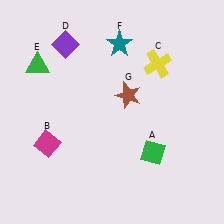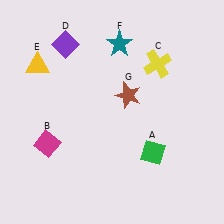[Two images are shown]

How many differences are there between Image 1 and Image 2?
There is 1 difference between the two images.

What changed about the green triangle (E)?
In Image 1, E is green. In Image 2, it changed to yellow.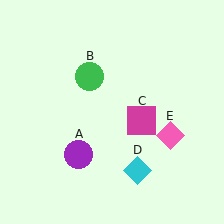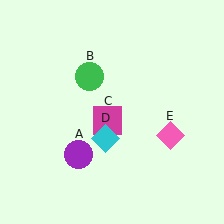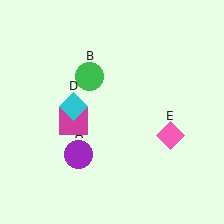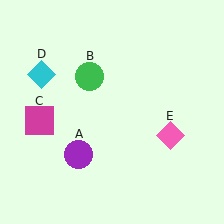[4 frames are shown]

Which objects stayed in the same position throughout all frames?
Purple circle (object A) and green circle (object B) and pink diamond (object E) remained stationary.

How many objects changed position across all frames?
2 objects changed position: magenta square (object C), cyan diamond (object D).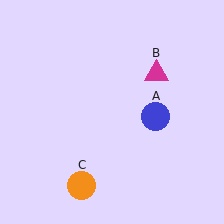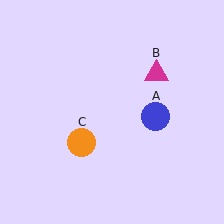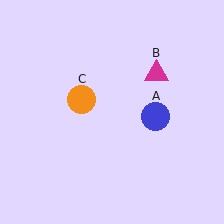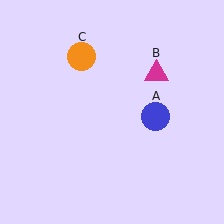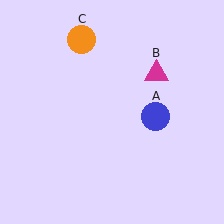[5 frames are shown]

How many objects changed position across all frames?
1 object changed position: orange circle (object C).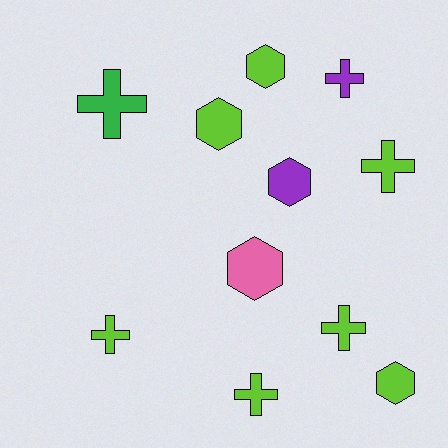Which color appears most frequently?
Lime, with 7 objects.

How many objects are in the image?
There are 11 objects.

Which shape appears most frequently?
Cross, with 6 objects.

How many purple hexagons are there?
There is 1 purple hexagon.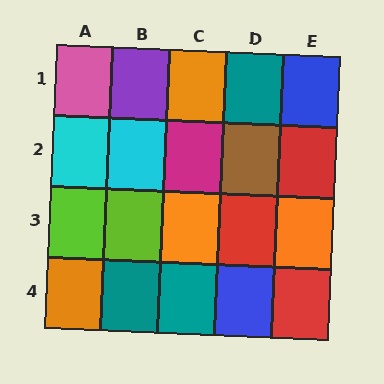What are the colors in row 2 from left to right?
Cyan, cyan, magenta, brown, red.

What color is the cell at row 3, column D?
Red.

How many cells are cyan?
2 cells are cyan.